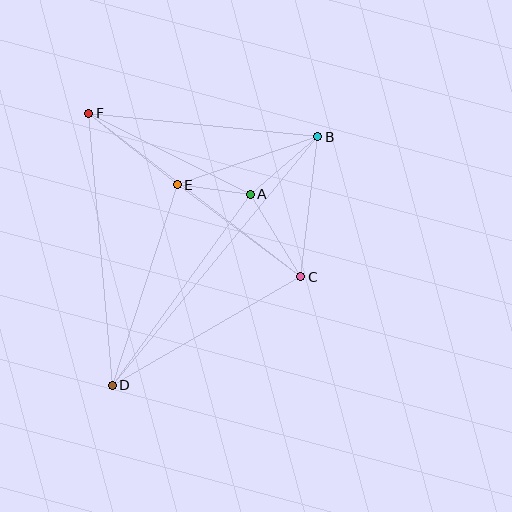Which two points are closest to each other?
Points A and E are closest to each other.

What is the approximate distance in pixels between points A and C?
The distance between A and C is approximately 96 pixels.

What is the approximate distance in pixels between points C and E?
The distance between C and E is approximately 154 pixels.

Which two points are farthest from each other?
Points B and D are farthest from each other.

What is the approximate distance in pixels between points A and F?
The distance between A and F is approximately 181 pixels.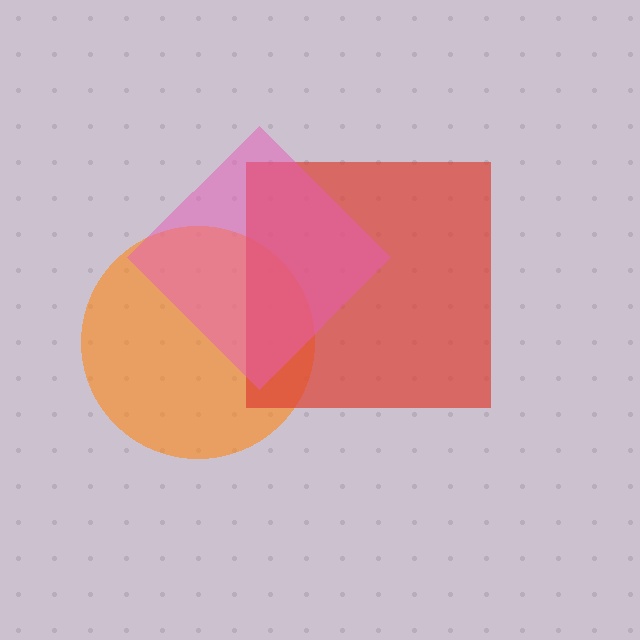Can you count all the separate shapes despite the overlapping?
Yes, there are 3 separate shapes.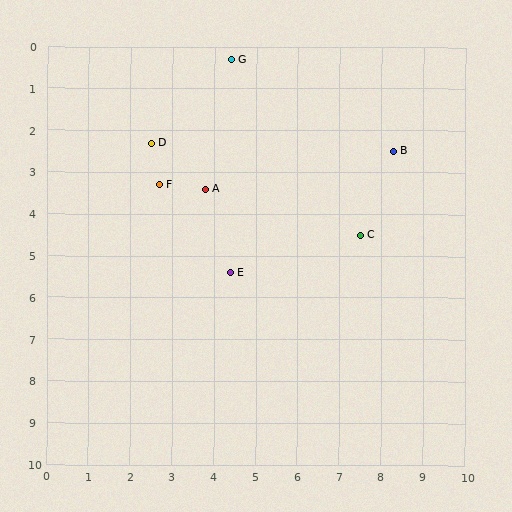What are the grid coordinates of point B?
Point B is at approximately (8.3, 2.5).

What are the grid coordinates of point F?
Point F is at approximately (2.7, 3.3).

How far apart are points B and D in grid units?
Points B and D are about 5.8 grid units apart.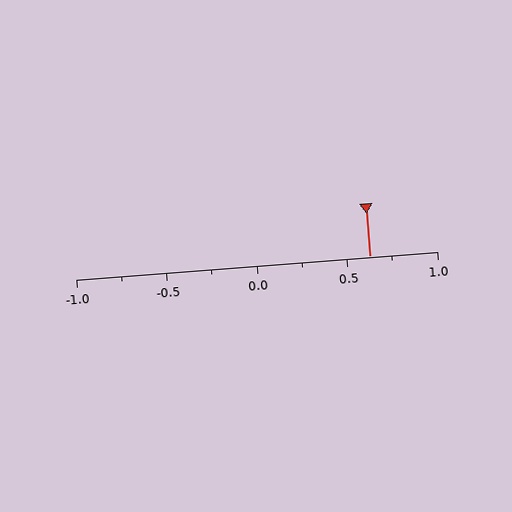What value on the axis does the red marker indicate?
The marker indicates approximately 0.62.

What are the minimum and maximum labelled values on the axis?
The axis runs from -1.0 to 1.0.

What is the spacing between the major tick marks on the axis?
The major ticks are spaced 0.5 apart.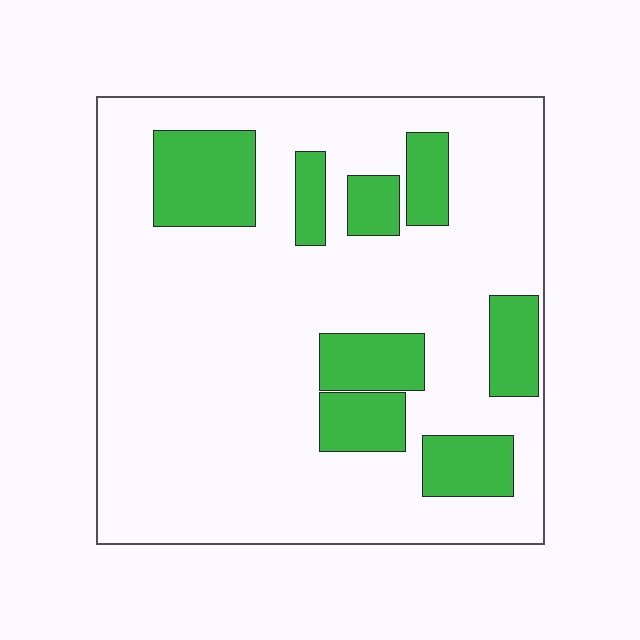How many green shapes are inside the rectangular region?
8.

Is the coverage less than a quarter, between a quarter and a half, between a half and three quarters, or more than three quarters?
Less than a quarter.